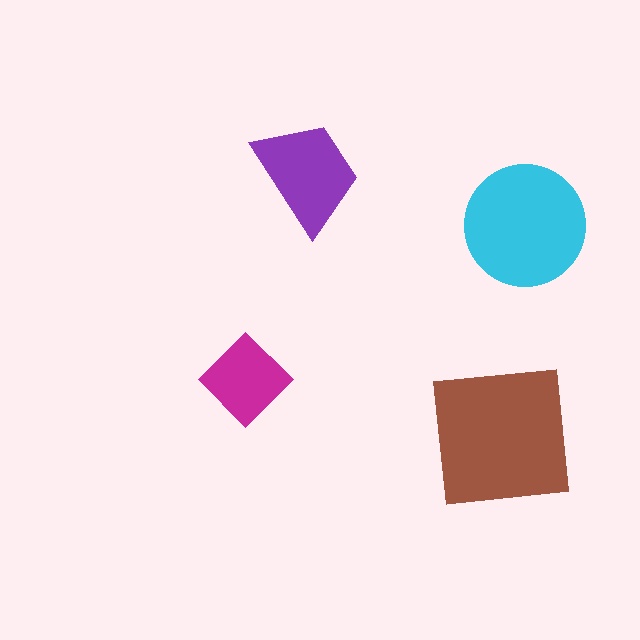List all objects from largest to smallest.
The brown square, the cyan circle, the purple trapezoid, the magenta diamond.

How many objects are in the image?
There are 4 objects in the image.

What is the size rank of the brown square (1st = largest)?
1st.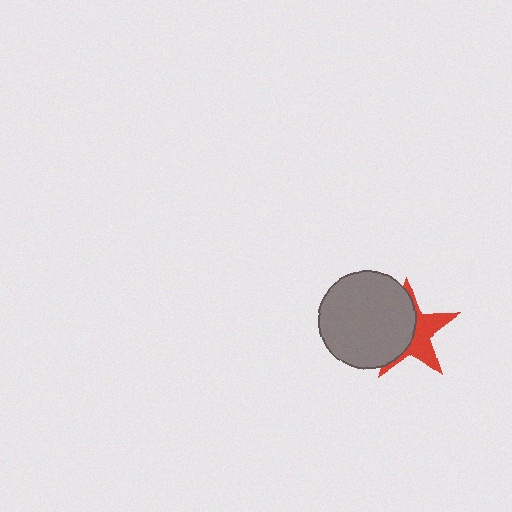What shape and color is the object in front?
The object in front is a gray circle.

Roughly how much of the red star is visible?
About half of it is visible (roughly 46%).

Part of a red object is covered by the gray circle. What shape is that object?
It is a star.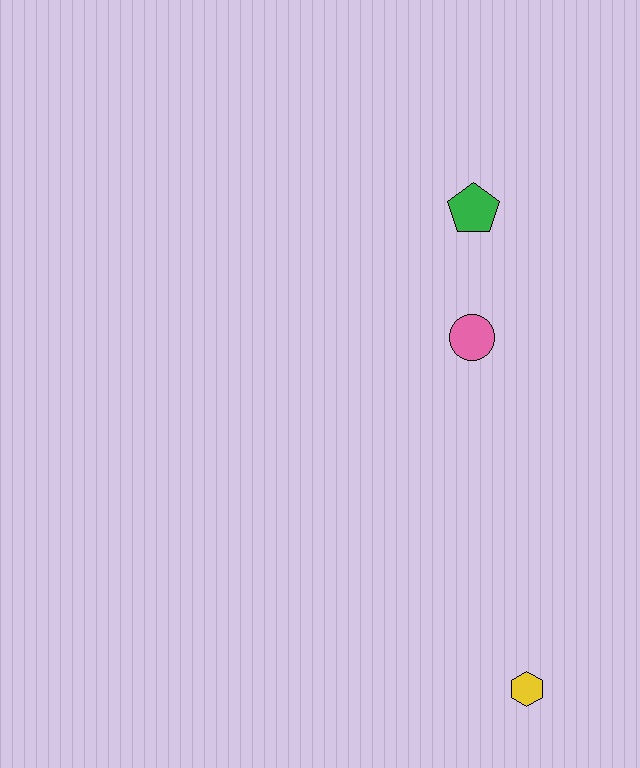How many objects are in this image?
There are 3 objects.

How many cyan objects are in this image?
There are no cyan objects.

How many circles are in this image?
There is 1 circle.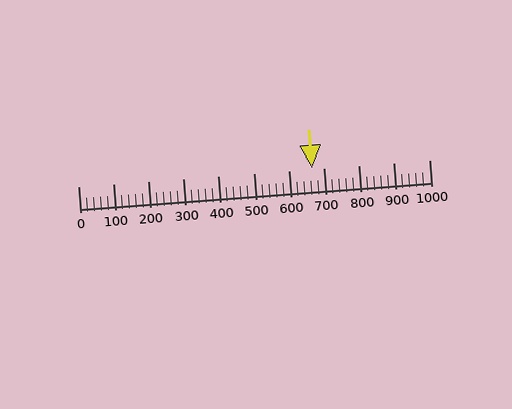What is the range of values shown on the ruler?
The ruler shows values from 0 to 1000.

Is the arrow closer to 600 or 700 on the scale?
The arrow is closer to 700.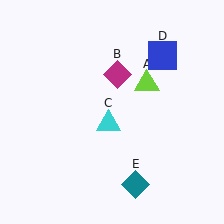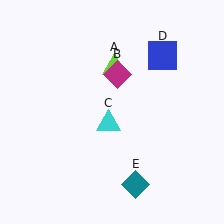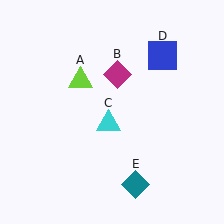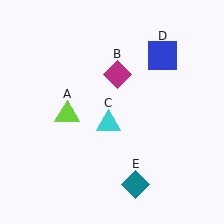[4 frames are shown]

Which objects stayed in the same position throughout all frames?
Magenta diamond (object B) and cyan triangle (object C) and blue square (object D) and teal diamond (object E) remained stationary.